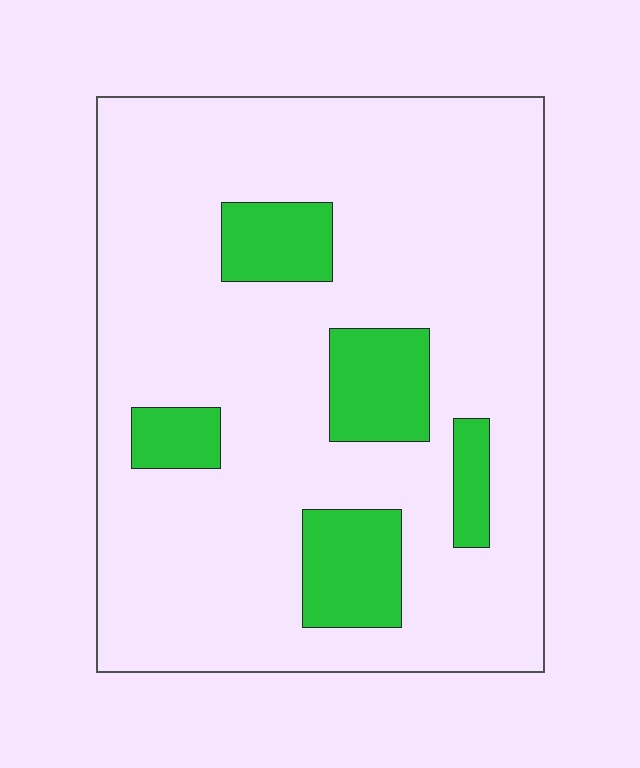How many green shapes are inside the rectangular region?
5.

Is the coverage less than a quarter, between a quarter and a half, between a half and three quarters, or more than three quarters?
Less than a quarter.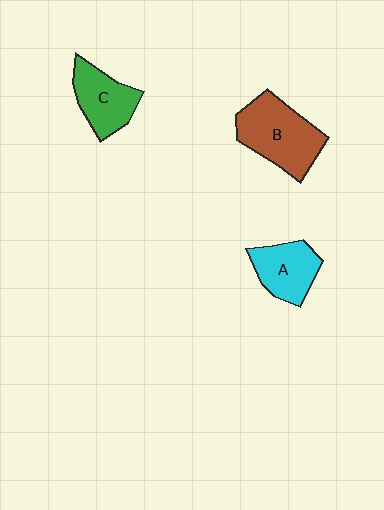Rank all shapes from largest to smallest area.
From largest to smallest: B (brown), C (green), A (cyan).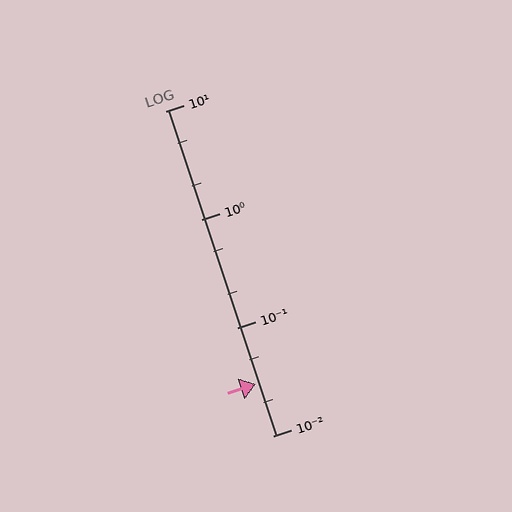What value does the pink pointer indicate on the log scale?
The pointer indicates approximately 0.03.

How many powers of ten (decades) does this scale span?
The scale spans 3 decades, from 0.01 to 10.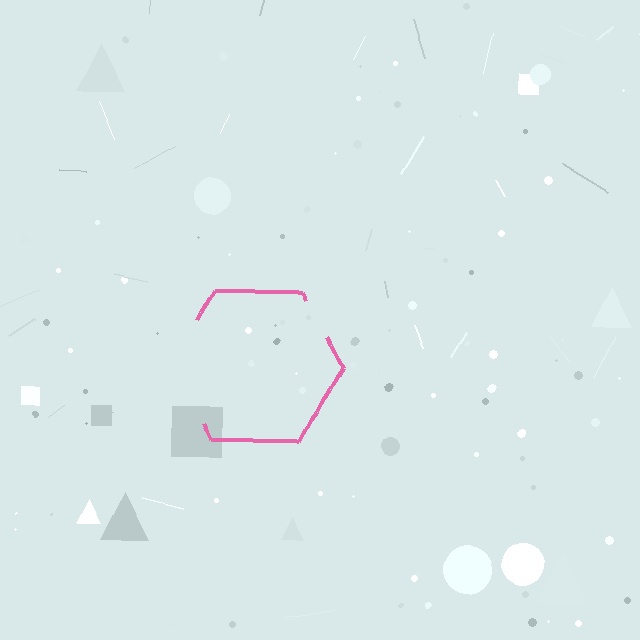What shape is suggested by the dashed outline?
The dashed outline suggests a hexagon.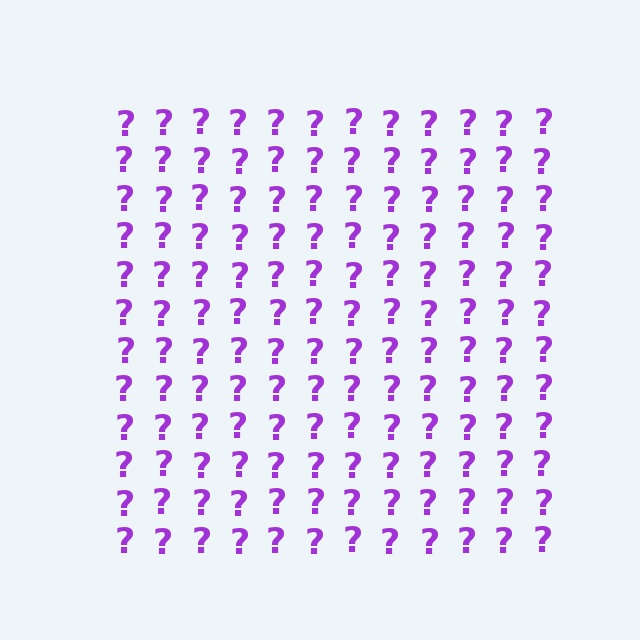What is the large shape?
The large shape is a square.